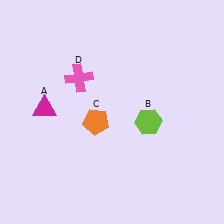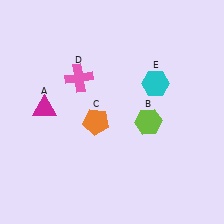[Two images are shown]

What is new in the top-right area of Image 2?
A cyan hexagon (E) was added in the top-right area of Image 2.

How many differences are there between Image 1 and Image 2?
There is 1 difference between the two images.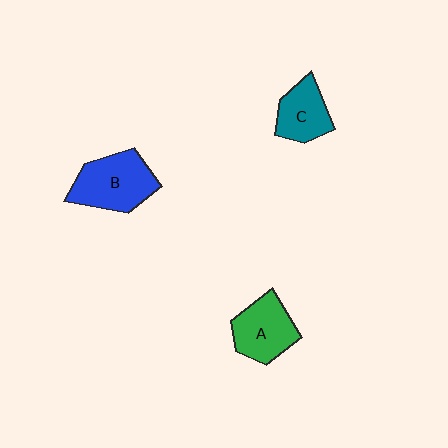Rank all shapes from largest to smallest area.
From largest to smallest: B (blue), A (green), C (teal).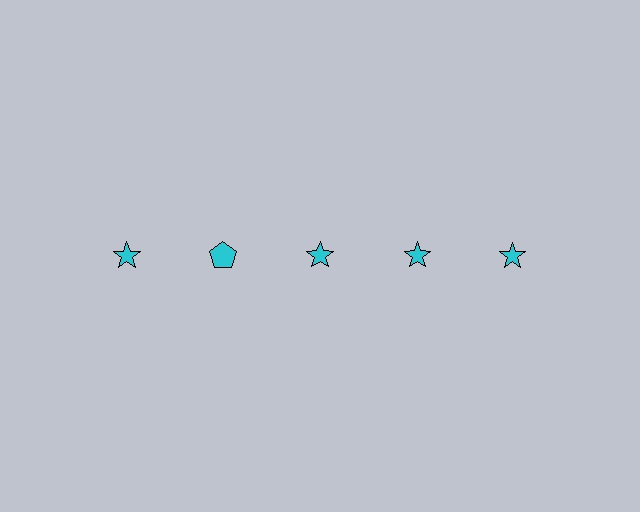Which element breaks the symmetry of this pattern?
The cyan pentagon in the top row, second from left column breaks the symmetry. All other shapes are cyan stars.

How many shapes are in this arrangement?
There are 5 shapes arranged in a grid pattern.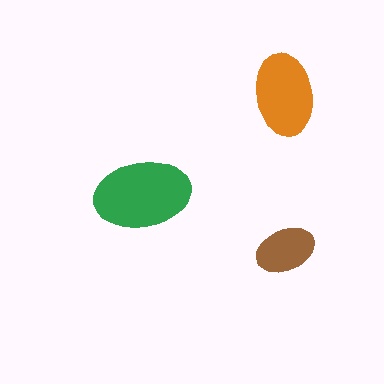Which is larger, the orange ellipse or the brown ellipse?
The orange one.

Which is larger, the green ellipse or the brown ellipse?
The green one.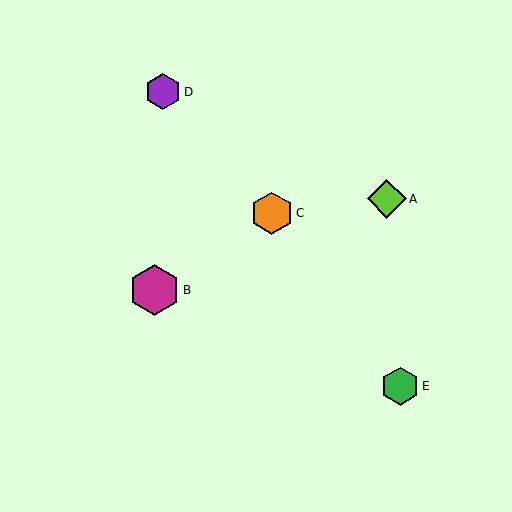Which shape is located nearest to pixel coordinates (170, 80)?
The purple hexagon (labeled D) at (163, 92) is nearest to that location.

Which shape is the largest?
The magenta hexagon (labeled B) is the largest.